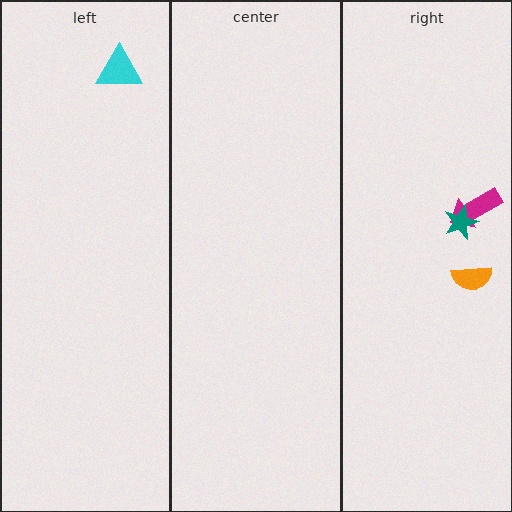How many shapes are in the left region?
1.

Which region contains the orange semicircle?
The right region.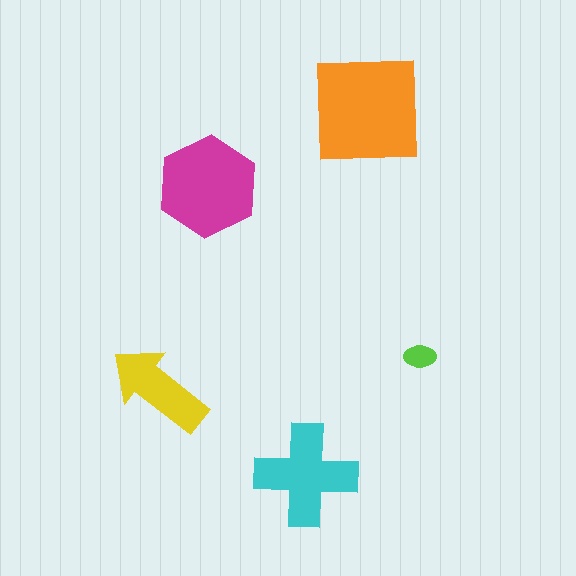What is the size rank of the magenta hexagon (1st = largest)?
2nd.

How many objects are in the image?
There are 5 objects in the image.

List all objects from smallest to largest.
The lime ellipse, the yellow arrow, the cyan cross, the magenta hexagon, the orange square.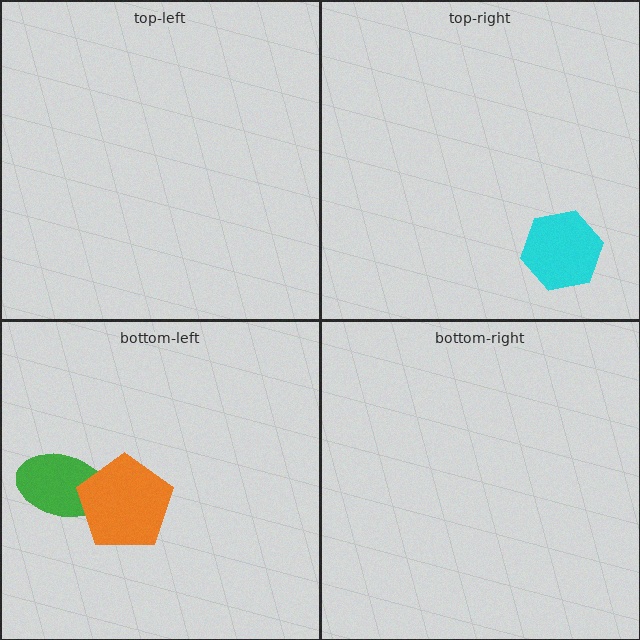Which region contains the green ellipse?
The bottom-left region.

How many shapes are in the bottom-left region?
2.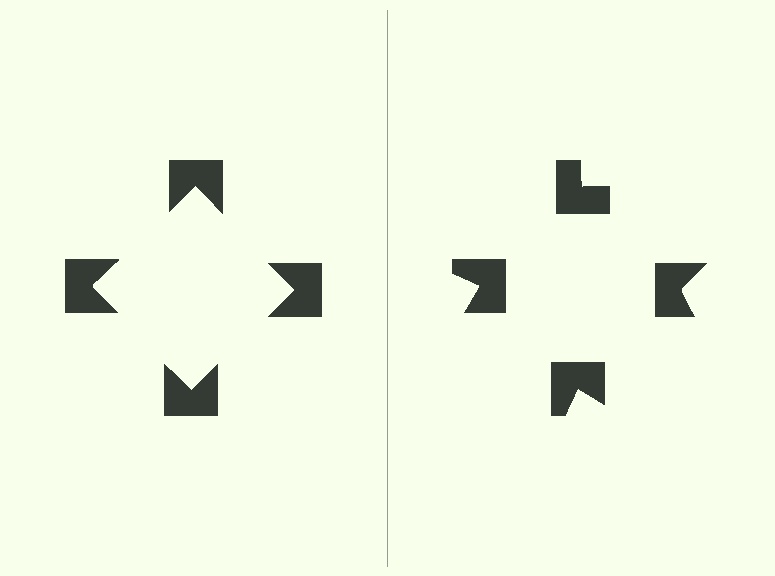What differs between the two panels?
The notched squares are positioned identically on both sides; only the wedge orientations differ. On the left they align to a square; on the right they are misaligned.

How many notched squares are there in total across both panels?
8 — 4 on each side.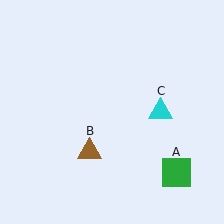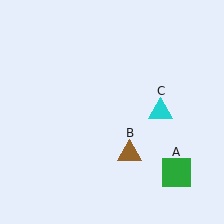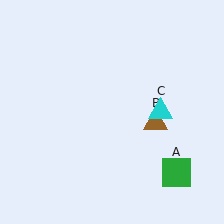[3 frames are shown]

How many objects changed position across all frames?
1 object changed position: brown triangle (object B).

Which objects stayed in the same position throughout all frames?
Green square (object A) and cyan triangle (object C) remained stationary.